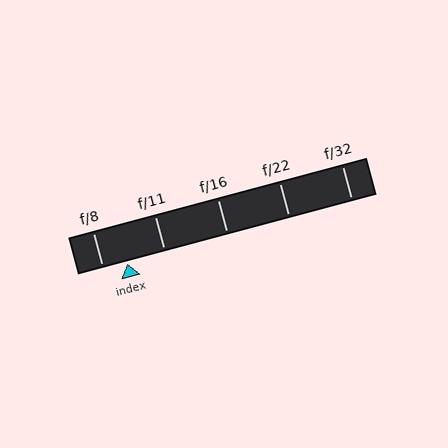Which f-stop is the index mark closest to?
The index mark is closest to f/8.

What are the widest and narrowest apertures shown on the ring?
The widest aperture shown is f/8 and the narrowest is f/32.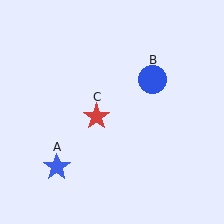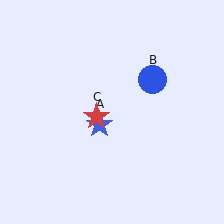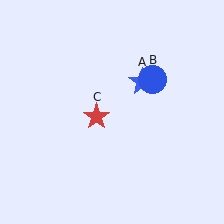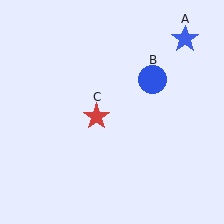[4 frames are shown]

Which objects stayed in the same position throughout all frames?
Blue circle (object B) and red star (object C) remained stationary.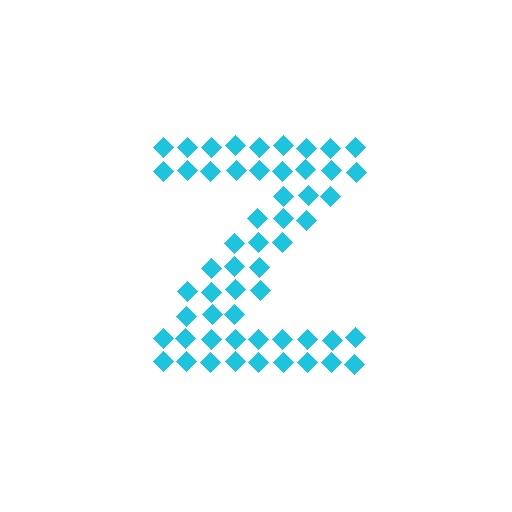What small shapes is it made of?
It is made of small diamonds.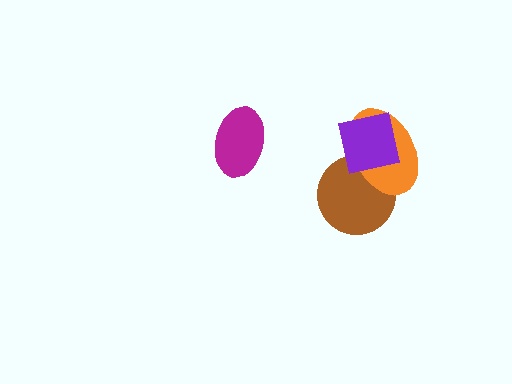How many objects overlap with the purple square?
2 objects overlap with the purple square.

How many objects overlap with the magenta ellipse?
0 objects overlap with the magenta ellipse.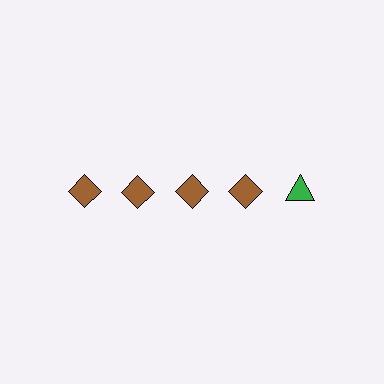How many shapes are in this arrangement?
There are 5 shapes arranged in a grid pattern.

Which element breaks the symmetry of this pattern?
The green triangle in the top row, rightmost column breaks the symmetry. All other shapes are brown diamonds.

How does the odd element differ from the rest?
It differs in both color (green instead of brown) and shape (triangle instead of diamond).